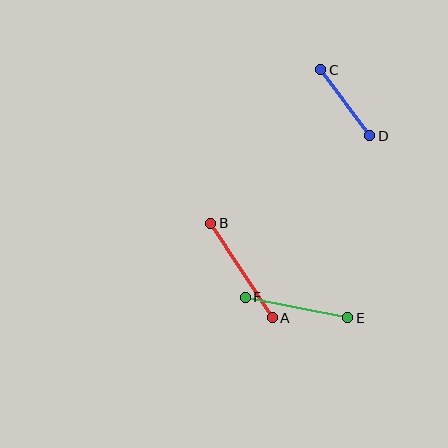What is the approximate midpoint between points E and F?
The midpoint is at approximately (297, 307) pixels.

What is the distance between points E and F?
The distance is approximately 104 pixels.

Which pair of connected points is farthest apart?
Points A and B are farthest apart.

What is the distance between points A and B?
The distance is approximately 113 pixels.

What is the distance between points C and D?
The distance is approximately 82 pixels.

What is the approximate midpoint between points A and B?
The midpoint is at approximately (242, 270) pixels.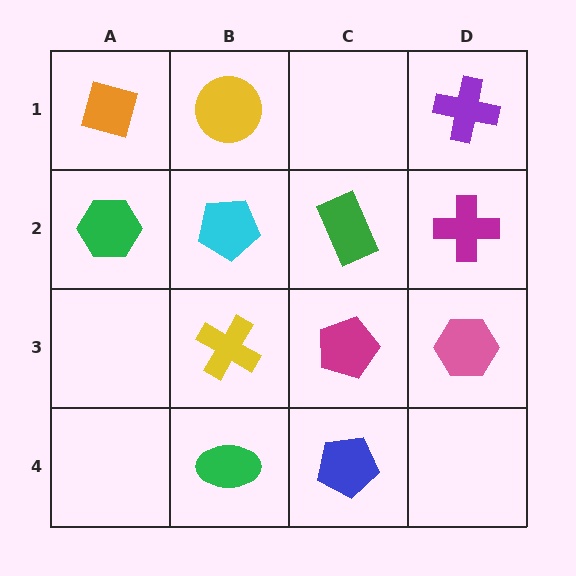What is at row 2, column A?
A green hexagon.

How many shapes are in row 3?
3 shapes.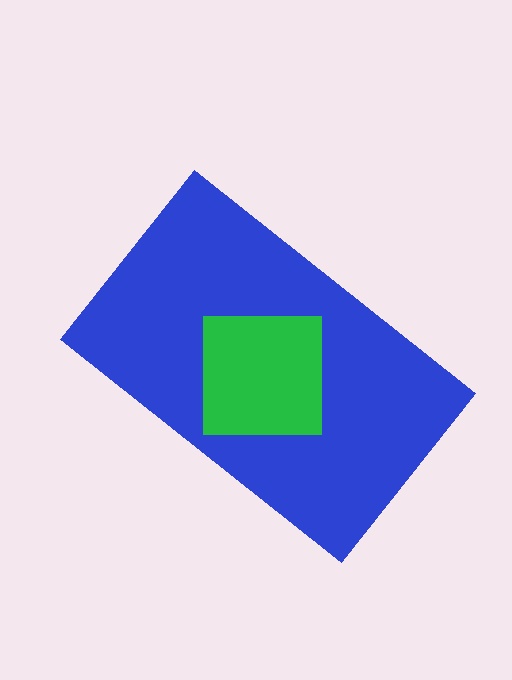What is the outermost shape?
The blue rectangle.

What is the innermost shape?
The green square.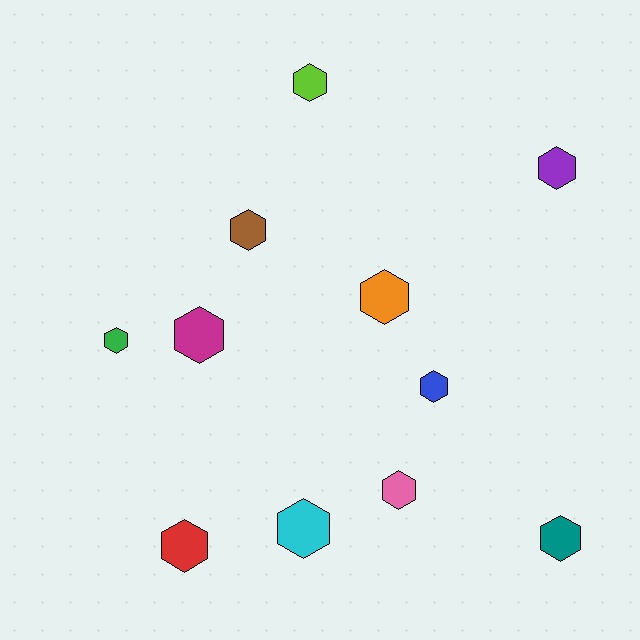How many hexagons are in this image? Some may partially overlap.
There are 11 hexagons.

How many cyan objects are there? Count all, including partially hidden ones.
There is 1 cyan object.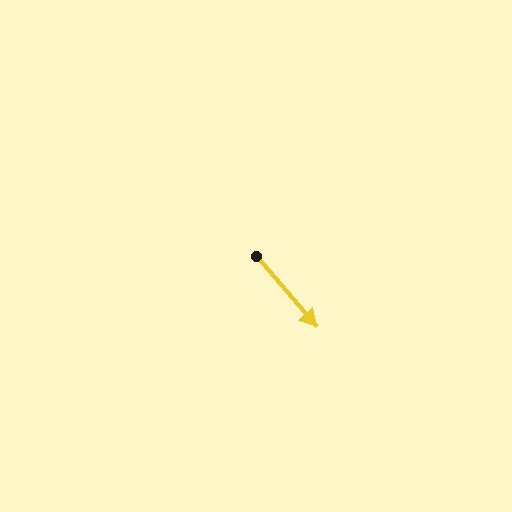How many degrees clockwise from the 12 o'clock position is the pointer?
Approximately 140 degrees.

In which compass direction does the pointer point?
Southeast.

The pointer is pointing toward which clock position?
Roughly 5 o'clock.